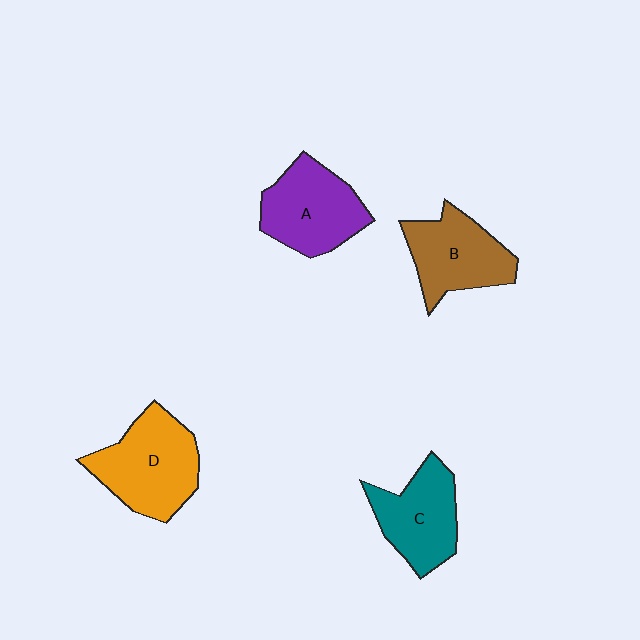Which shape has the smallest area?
Shape C (teal).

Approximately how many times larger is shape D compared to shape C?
Approximately 1.2 times.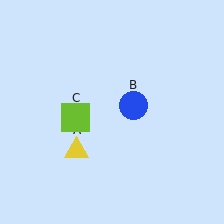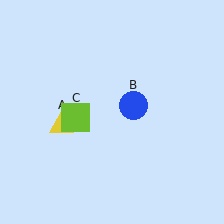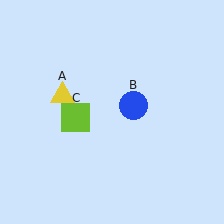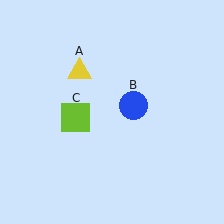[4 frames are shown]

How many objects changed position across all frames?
1 object changed position: yellow triangle (object A).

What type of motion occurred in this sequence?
The yellow triangle (object A) rotated clockwise around the center of the scene.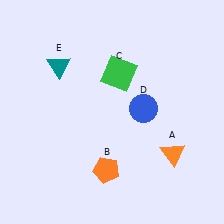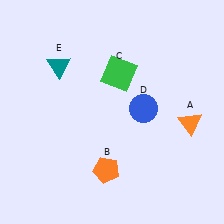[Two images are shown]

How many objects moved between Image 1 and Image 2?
1 object moved between the two images.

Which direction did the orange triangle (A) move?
The orange triangle (A) moved up.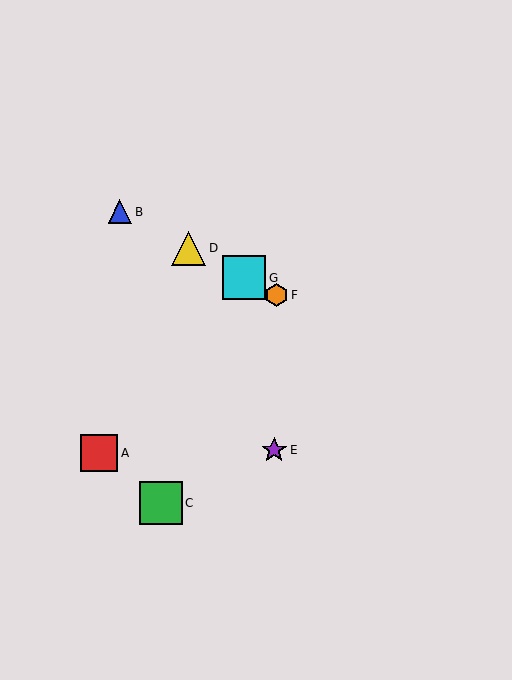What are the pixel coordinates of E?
Object E is at (274, 450).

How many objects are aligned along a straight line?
4 objects (B, D, F, G) are aligned along a straight line.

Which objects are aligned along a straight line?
Objects B, D, F, G are aligned along a straight line.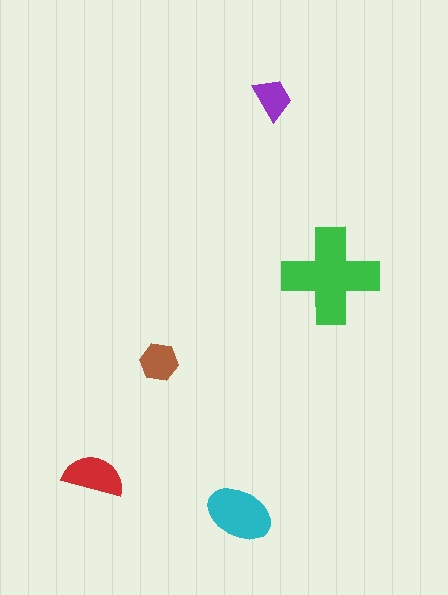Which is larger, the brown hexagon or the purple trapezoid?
The brown hexagon.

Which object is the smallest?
The purple trapezoid.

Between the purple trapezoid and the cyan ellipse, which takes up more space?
The cyan ellipse.